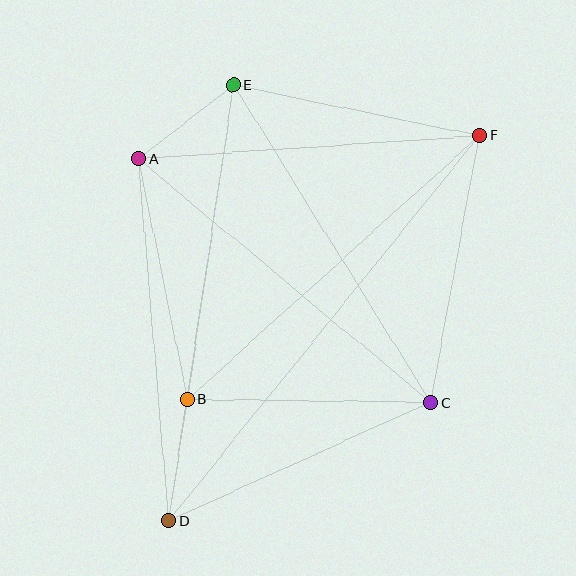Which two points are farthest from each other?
Points D and F are farthest from each other.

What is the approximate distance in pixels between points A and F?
The distance between A and F is approximately 341 pixels.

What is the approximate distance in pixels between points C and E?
The distance between C and E is approximately 374 pixels.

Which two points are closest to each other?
Points A and E are closest to each other.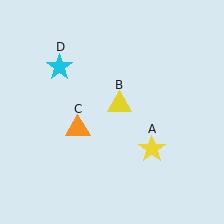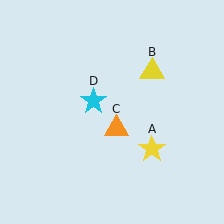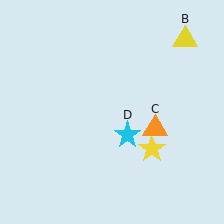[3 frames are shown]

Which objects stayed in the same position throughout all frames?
Yellow star (object A) remained stationary.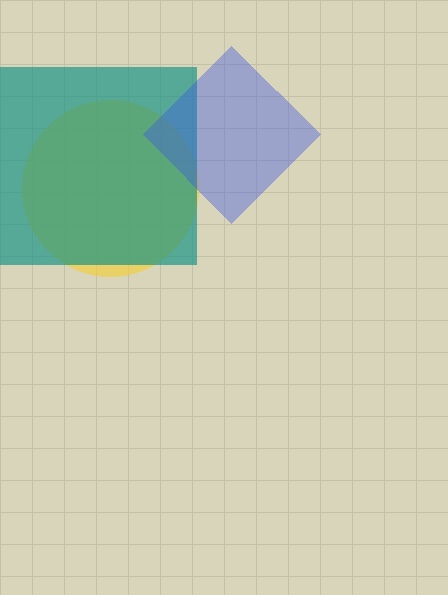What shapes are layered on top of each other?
The layered shapes are: a yellow circle, a teal square, a blue diamond.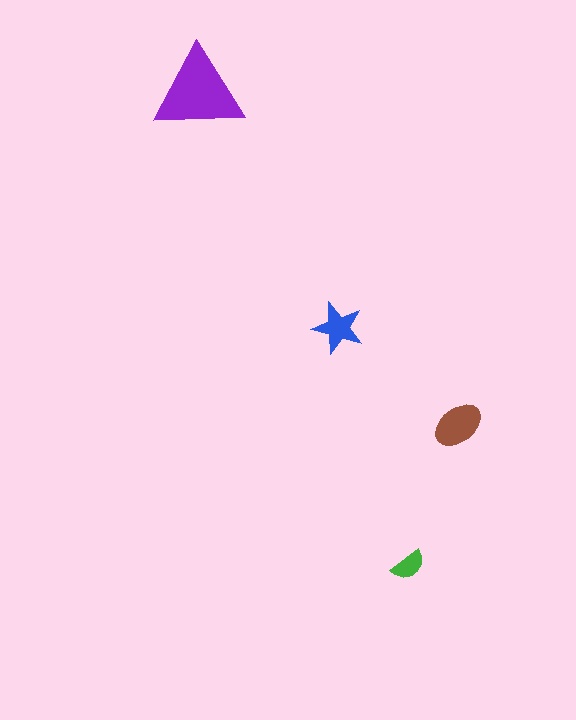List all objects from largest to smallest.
The purple triangle, the brown ellipse, the blue star, the green semicircle.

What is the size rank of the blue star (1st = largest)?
3rd.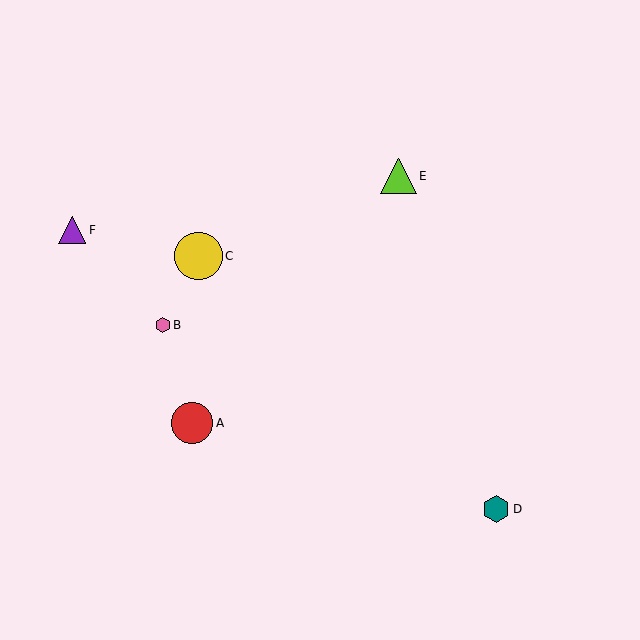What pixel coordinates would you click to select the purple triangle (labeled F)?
Click at (72, 230) to select the purple triangle F.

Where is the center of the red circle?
The center of the red circle is at (192, 423).